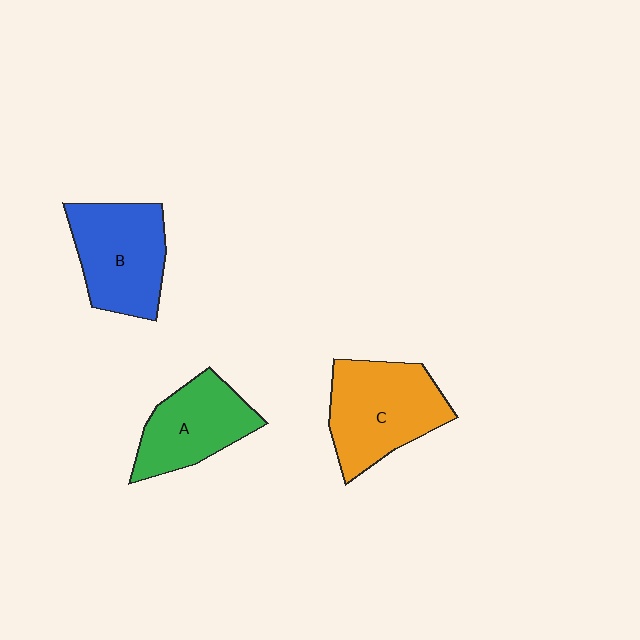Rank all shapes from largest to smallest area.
From largest to smallest: C (orange), B (blue), A (green).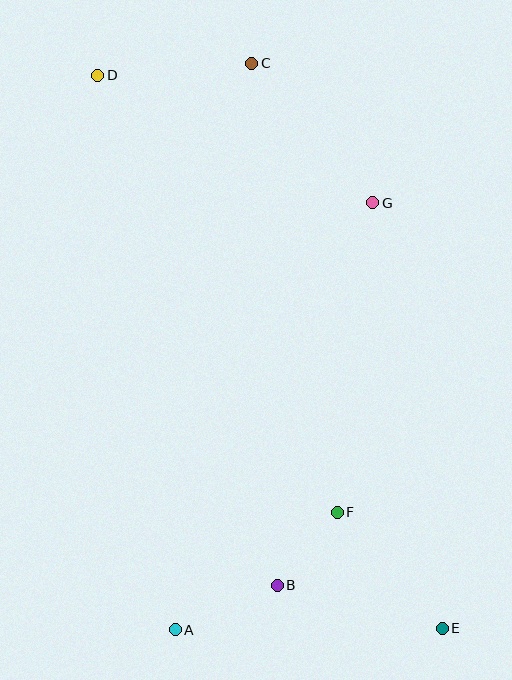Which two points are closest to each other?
Points B and F are closest to each other.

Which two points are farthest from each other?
Points D and E are farthest from each other.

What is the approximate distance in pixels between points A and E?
The distance between A and E is approximately 267 pixels.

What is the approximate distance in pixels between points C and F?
The distance between C and F is approximately 457 pixels.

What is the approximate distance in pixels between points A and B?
The distance between A and B is approximately 111 pixels.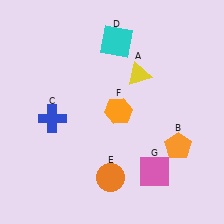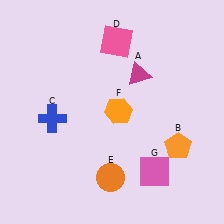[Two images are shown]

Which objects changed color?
A changed from yellow to magenta. D changed from cyan to pink.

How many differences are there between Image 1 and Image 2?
There are 2 differences between the two images.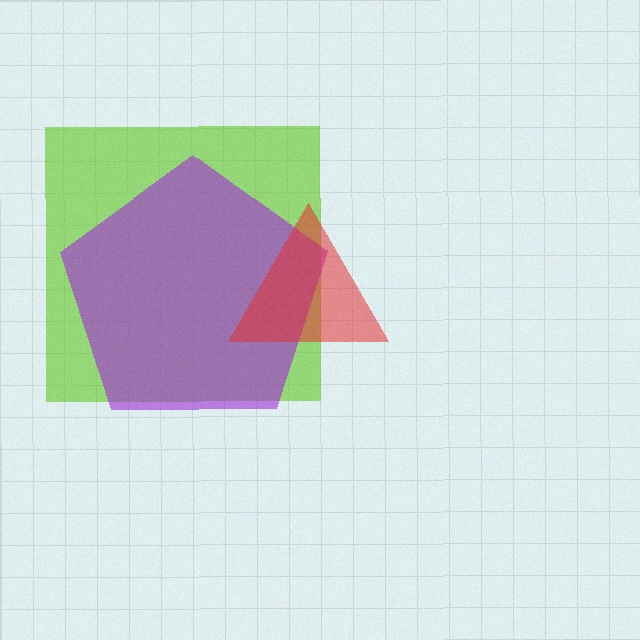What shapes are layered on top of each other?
The layered shapes are: a lime square, a purple pentagon, a red triangle.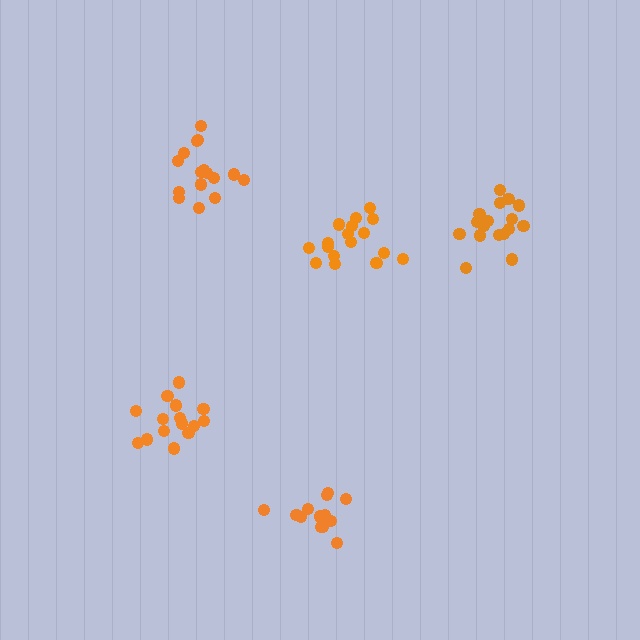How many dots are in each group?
Group 1: 17 dots, Group 2: 17 dots, Group 3: 16 dots, Group 4: 14 dots, Group 5: 15 dots (79 total).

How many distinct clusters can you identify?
There are 5 distinct clusters.